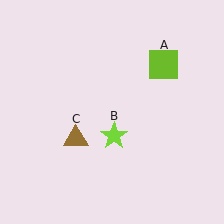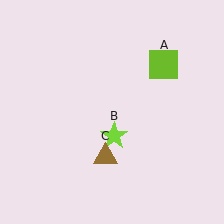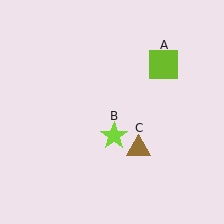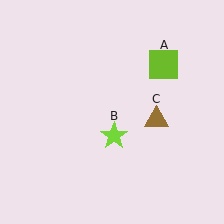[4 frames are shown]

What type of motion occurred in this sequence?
The brown triangle (object C) rotated counterclockwise around the center of the scene.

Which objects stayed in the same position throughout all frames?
Lime square (object A) and lime star (object B) remained stationary.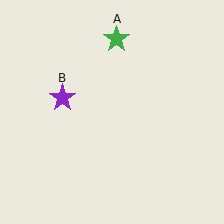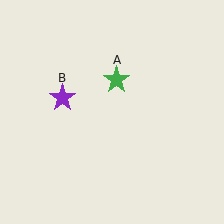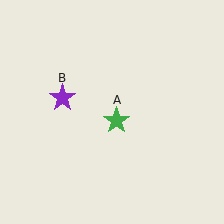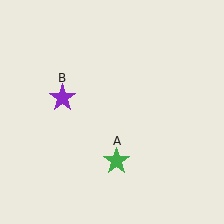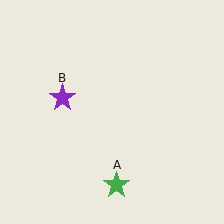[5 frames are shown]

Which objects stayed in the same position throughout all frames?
Purple star (object B) remained stationary.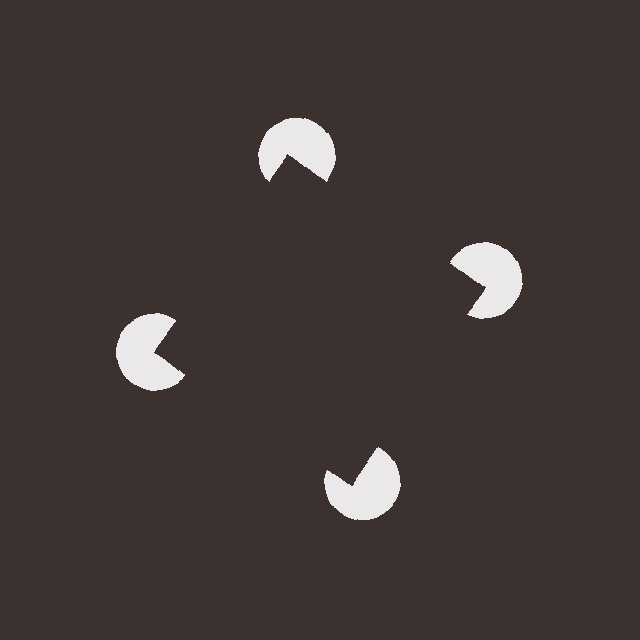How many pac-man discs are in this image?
There are 4 — one at each vertex of the illusory square.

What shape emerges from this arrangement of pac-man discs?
An illusory square — its edges are inferred from the aligned wedge cuts in the pac-man discs, not physically drawn.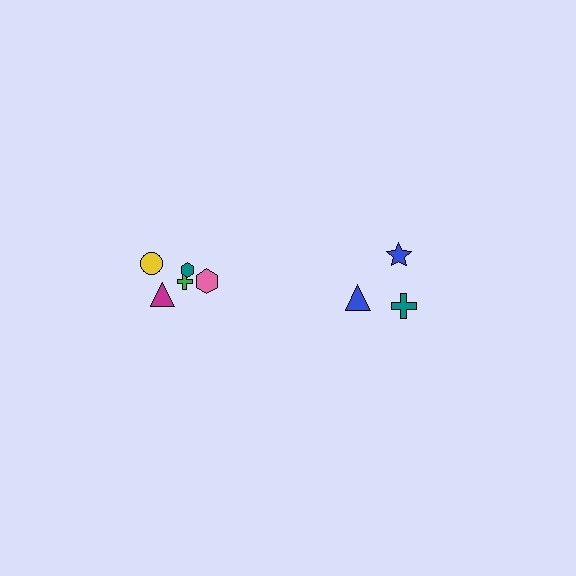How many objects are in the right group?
There are 3 objects.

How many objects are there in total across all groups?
There are 8 objects.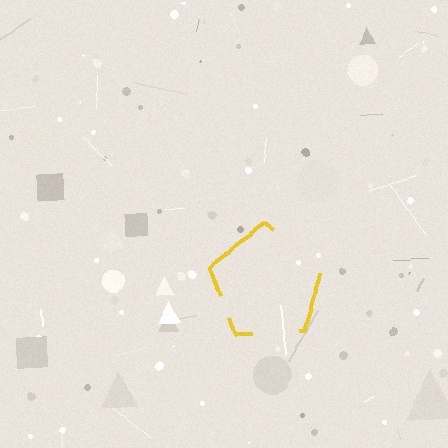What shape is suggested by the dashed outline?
The dashed outline suggests a pentagon.